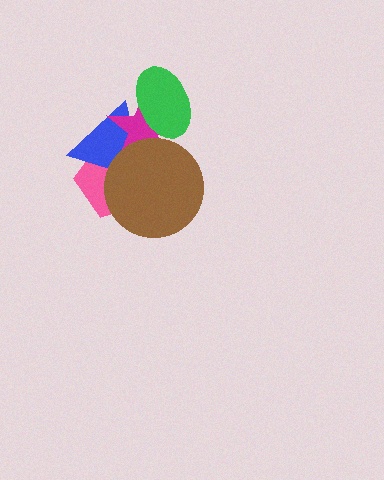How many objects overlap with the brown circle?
3 objects overlap with the brown circle.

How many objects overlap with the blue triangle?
4 objects overlap with the blue triangle.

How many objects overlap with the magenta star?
4 objects overlap with the magenta star.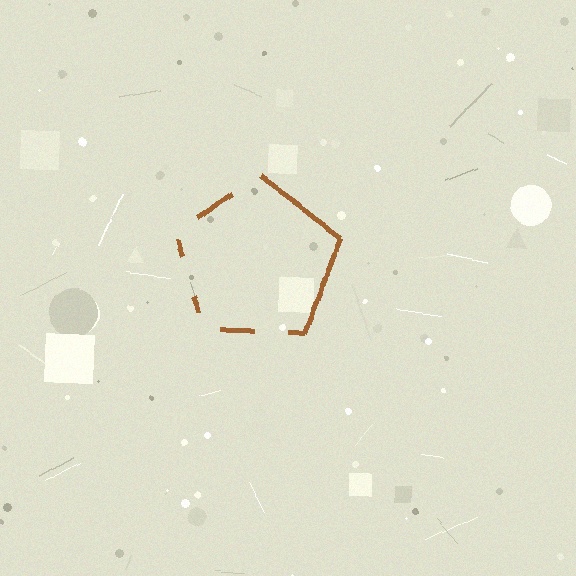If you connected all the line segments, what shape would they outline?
They would outline a pentagon.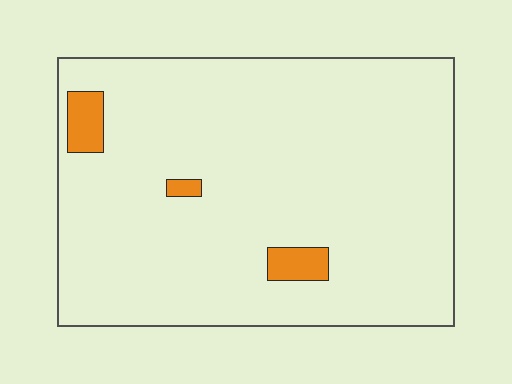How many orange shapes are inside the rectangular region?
3.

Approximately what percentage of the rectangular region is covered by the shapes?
Approximately 5%.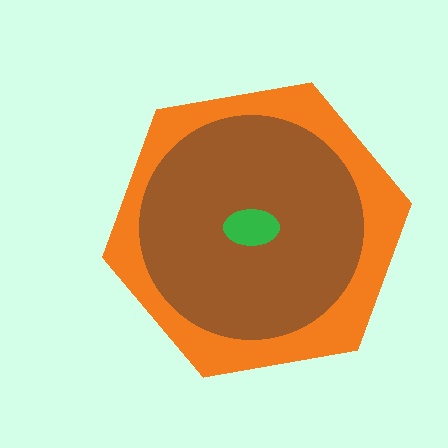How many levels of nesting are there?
3.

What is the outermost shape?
The orange hexagon.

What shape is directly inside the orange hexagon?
The brown circle.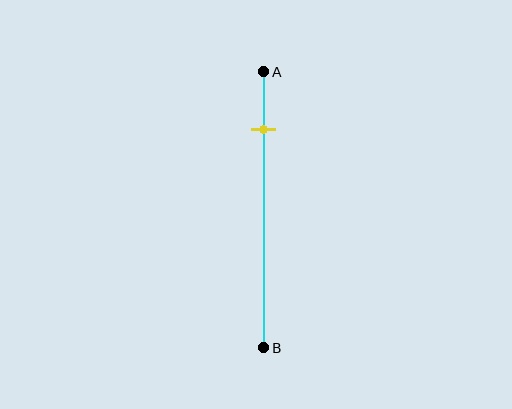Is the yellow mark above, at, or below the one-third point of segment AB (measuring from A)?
The yellow mark is above the one-third point of segment AB.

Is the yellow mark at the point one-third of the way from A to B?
No, the mark is at about 20% from A, not at the 33% one-third point.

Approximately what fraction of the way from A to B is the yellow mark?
The yellow mark is approximately 20% of the way from A to B.